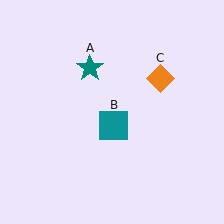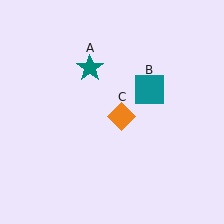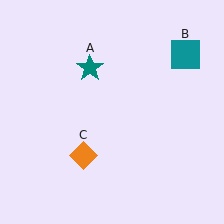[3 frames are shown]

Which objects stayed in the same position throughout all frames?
Teal star (object A) remained stationary.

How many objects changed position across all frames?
2 objects changed position: teal square (object B), orange diamond (object C).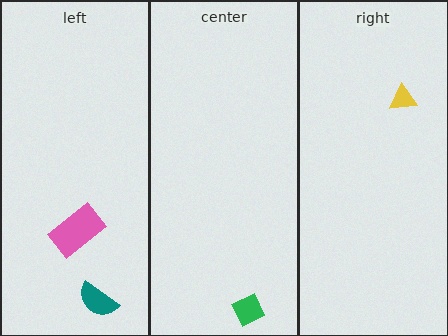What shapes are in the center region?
The green diamond.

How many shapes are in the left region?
2.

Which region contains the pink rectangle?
The left region.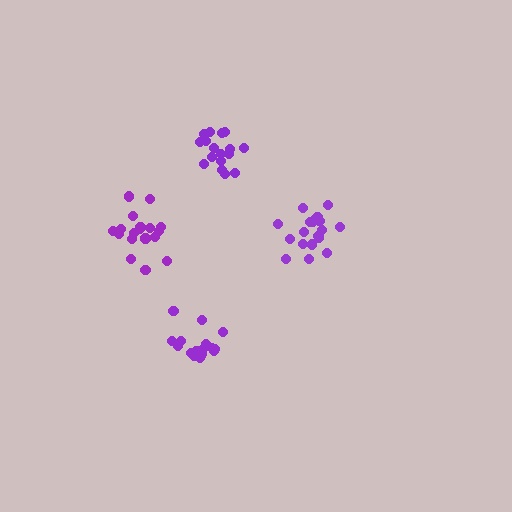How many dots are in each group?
Group 1: 17 dots, Group 2: 18 dots, Group 3: 18 dots, Group 4: 18 dots (71 total).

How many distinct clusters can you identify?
There are 4 distinct clusters.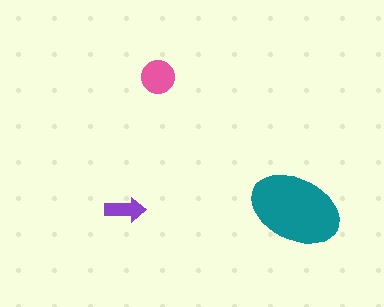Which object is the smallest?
The purple arrow.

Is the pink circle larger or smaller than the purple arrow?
Larger.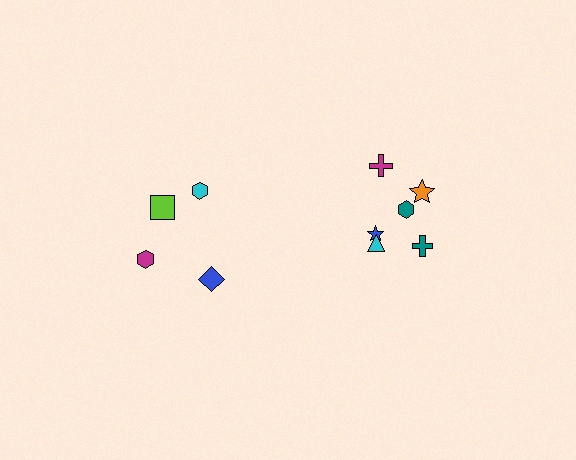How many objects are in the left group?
There are 4 objects.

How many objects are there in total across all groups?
There are 10 objects.